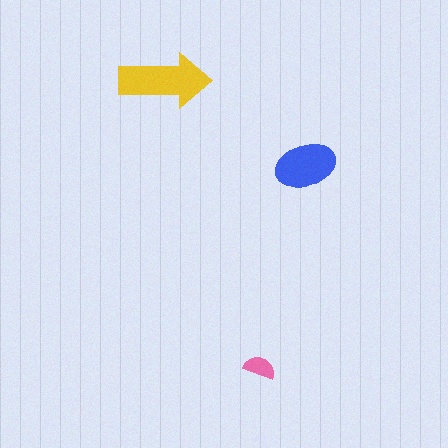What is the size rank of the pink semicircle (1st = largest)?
3rd.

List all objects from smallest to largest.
The pink semicircle, the blue ellipse, the yellow arrow.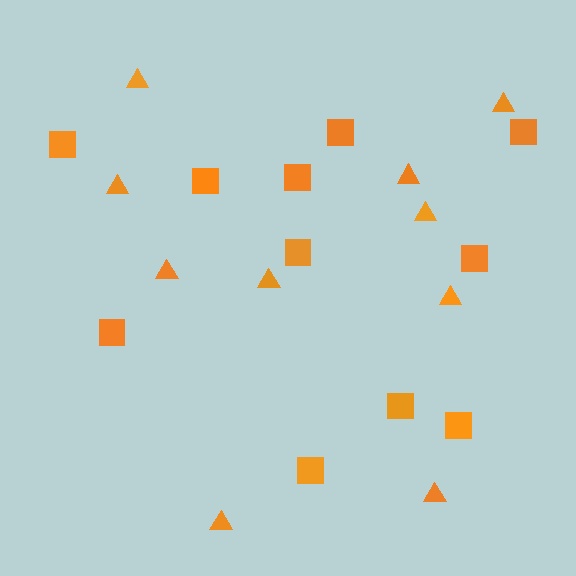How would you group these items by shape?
There are 2 groups: one group of triangles (10) and one group of squares (11).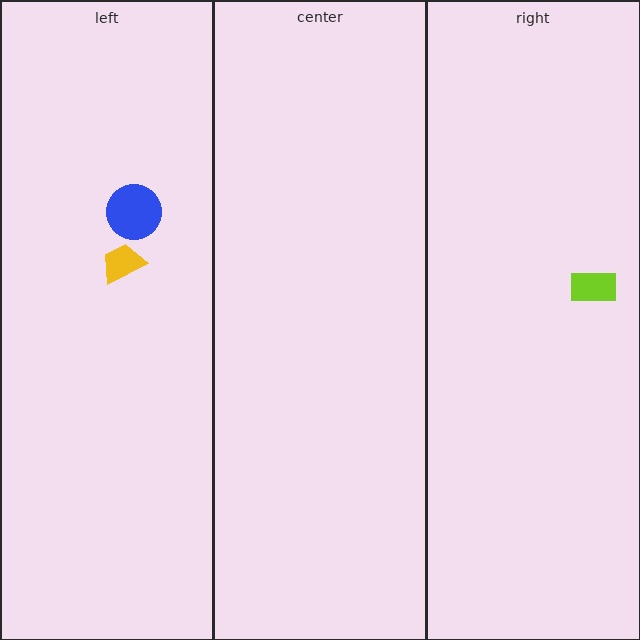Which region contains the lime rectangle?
The right region.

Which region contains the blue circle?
The left region.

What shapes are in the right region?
The lime rectangle.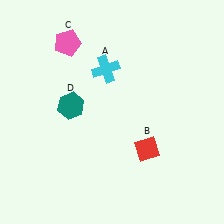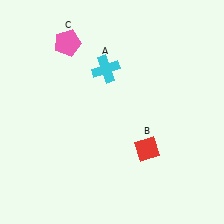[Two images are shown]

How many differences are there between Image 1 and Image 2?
There is 1 difference between the two images.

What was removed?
The teal hexagon (D) was removed in Image 2.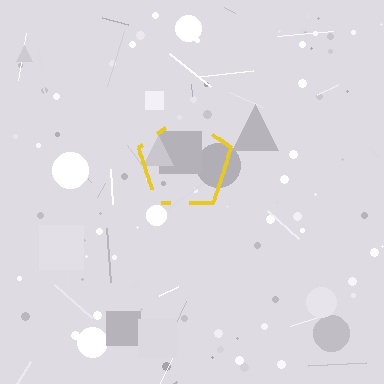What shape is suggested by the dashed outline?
The dashed outline suggests a pentagon.